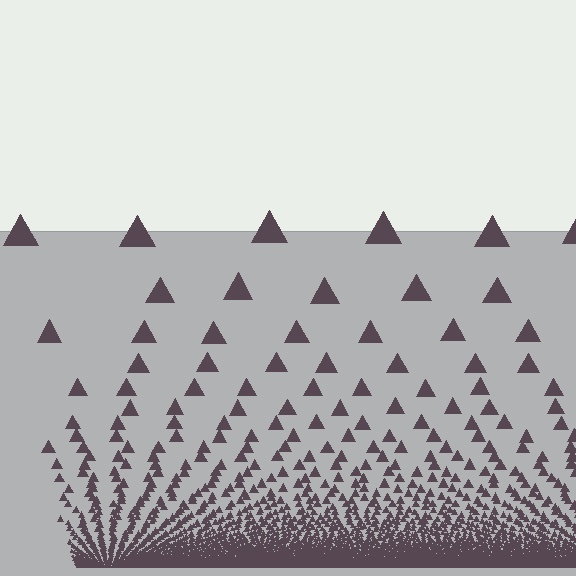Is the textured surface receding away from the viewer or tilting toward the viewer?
The surface appears to tilt toward the viewer. Texture elements get larger and sparser toward the top.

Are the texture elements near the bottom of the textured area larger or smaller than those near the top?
Smaller. The gradient is inverted — elements near the bottom are smaller and denser.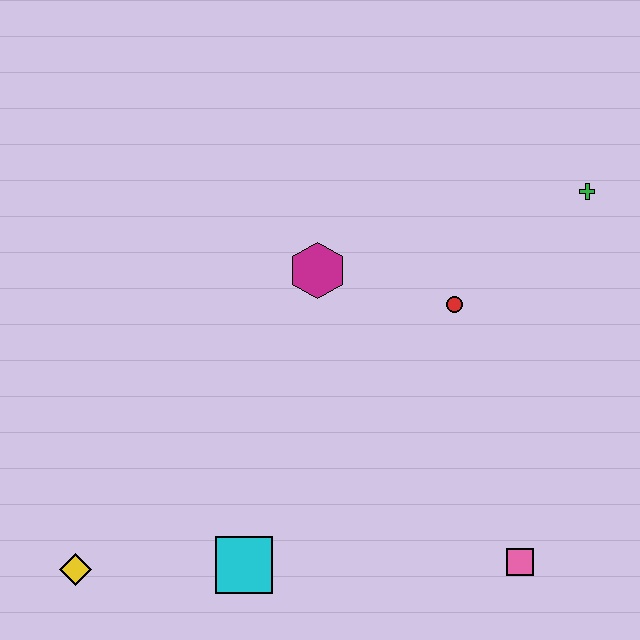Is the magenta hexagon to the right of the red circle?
No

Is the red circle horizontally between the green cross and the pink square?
No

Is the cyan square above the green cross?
No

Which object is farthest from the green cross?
The yellow diamond is farthest from the green cross.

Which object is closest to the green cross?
The red circle is closest to the green cross.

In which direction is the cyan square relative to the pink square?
The cyan square is to the left of the pink square.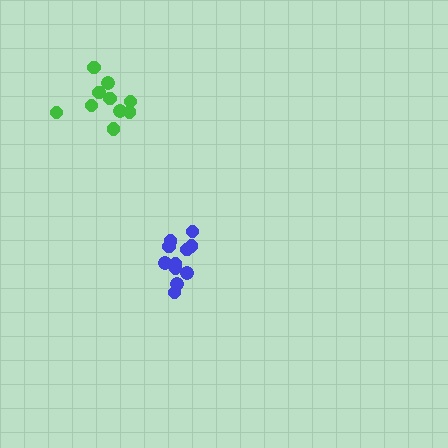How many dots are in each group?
Group 1: 11 dots, Group 2: 10 dots (21 total).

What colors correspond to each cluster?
The clusters are colored: blue, green.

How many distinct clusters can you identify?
There are 2 distinct clusters.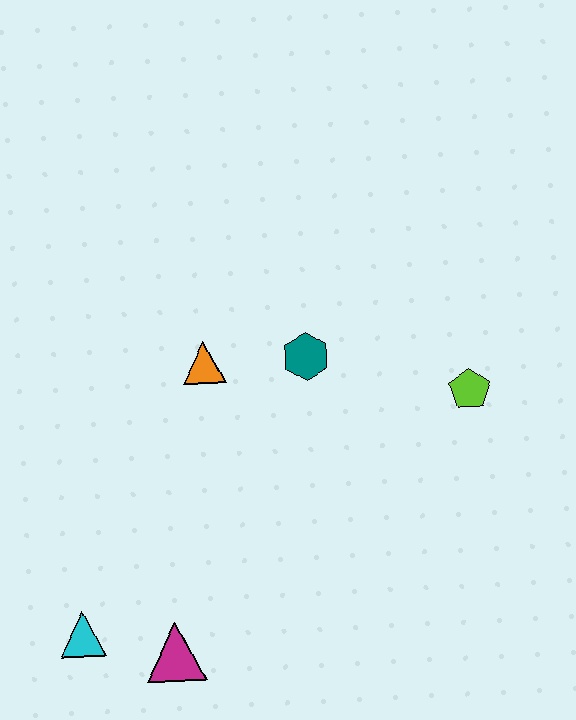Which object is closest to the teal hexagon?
The orange triangle is closest to the teal hexagon.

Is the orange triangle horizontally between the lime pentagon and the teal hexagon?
No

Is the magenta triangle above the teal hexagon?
No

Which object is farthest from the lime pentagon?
The cyan triangle is farthest from the lime pentagon.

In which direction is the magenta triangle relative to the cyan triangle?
The magenta triangle is to the right of the cyan triangle.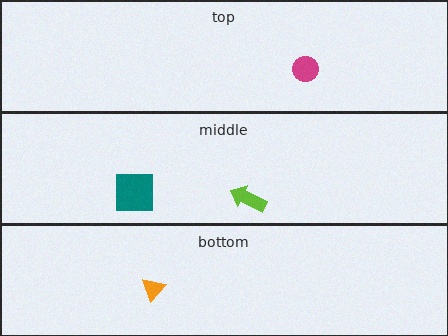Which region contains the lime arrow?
The middle region.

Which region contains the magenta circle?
The top region.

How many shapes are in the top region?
1.